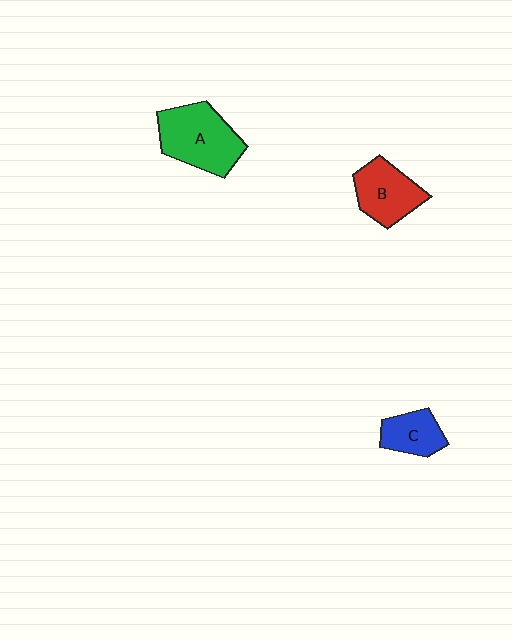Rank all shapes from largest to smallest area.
From largest to smallest: A (green), B (red), C (blue).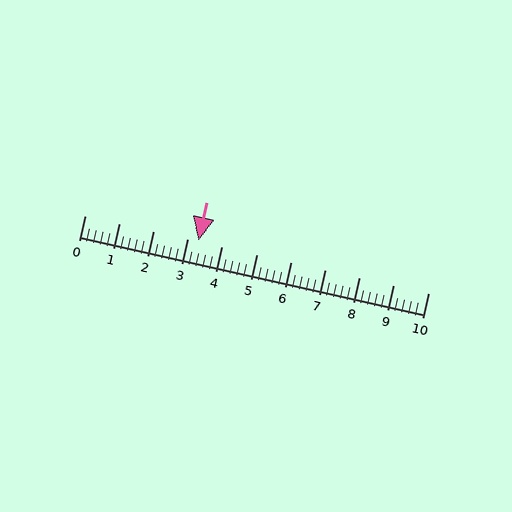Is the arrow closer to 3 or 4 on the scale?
The arrow is closer to 3.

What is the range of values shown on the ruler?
The ruler shows values from 0 to 10.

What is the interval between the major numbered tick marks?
The major tick marks are spaced 1 units apart.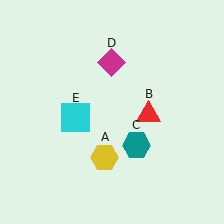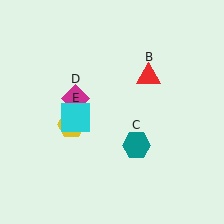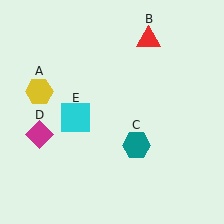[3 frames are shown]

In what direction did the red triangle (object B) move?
The red triangle (object B) moved up.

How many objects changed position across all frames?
3 objects changed position: yellow hexagon (object A), red triangle (object B), magenta diamond (object D).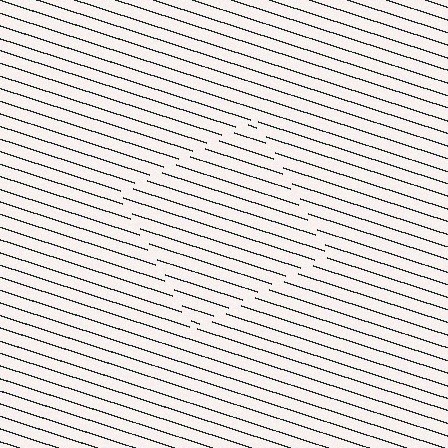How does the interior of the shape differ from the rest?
The interior of the shape contains the same grating, shifted by half a period — the contour is defined by the phase discontinuity where line-ends from the inner and outer gratings abut.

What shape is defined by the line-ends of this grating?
An illusory square. The interior of the shape contains the same grating, shifted by half a period — the contour is defined by the phase discontinuity where line-ends from the inner and outer gratings abut.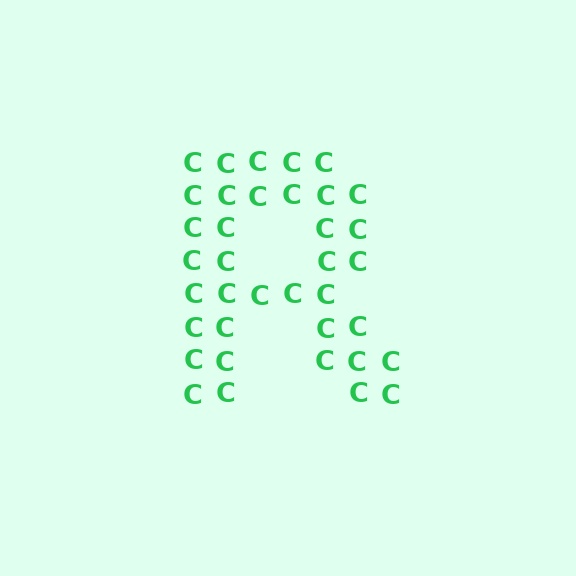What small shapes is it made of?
It is made of small letter C's.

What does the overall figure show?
The overall figure shows the letter R.